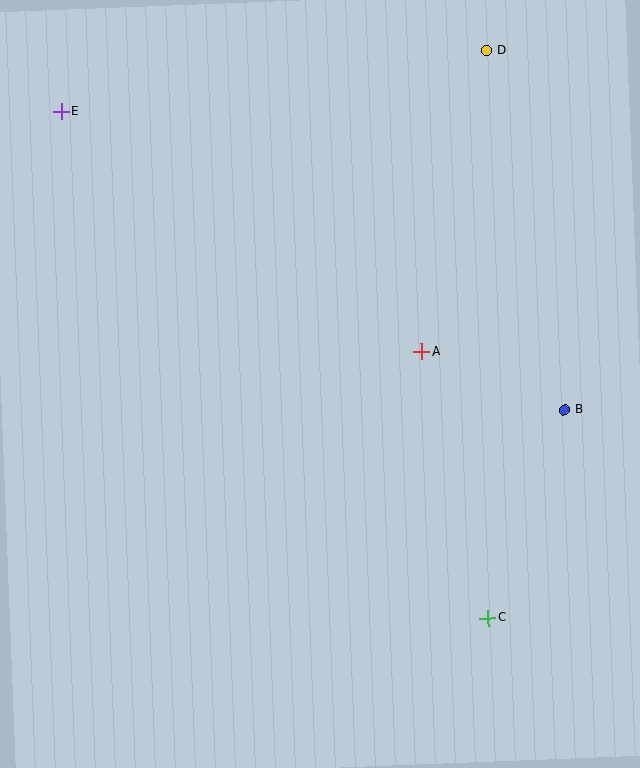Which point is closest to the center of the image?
Point A at (422, 352) is closest to the center.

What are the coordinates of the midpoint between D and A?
The midpoint between D and A is at (454, 201).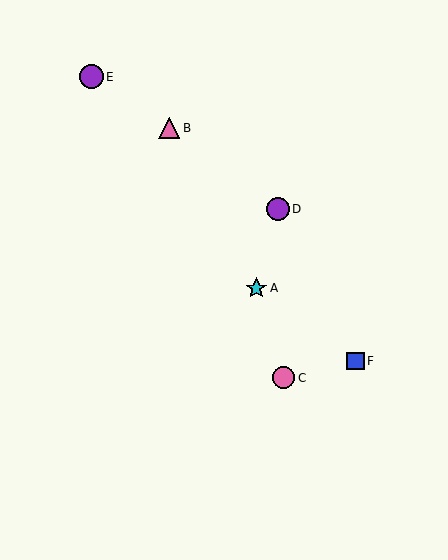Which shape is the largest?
The purple circle (labeled E) is the largest.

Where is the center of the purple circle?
The center of the purple circle is at (91, 77).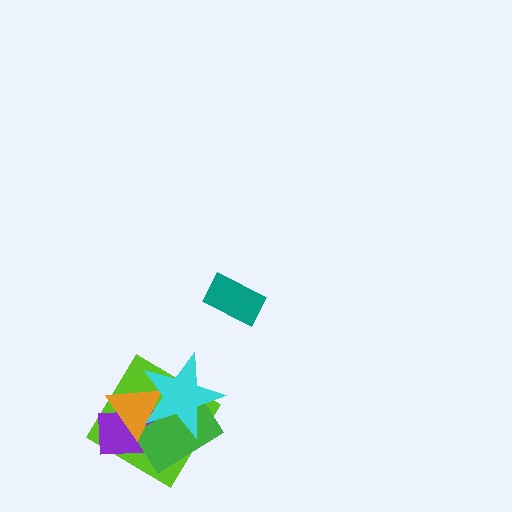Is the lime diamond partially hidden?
Yes, it is partially covered by another shape.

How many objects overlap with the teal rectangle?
0 objects overlap with the teal rectangle.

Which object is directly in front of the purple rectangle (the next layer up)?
The green rectangle is directly in front of the purple rectangle.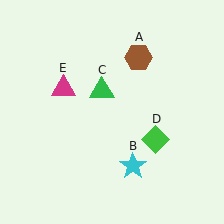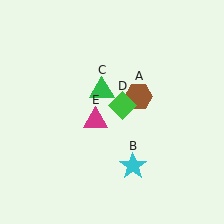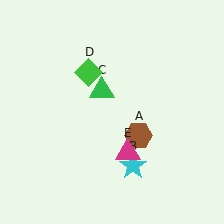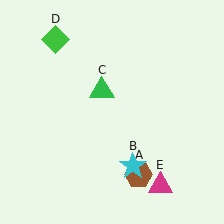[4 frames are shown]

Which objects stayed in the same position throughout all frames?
Cyan star (object B) and green triangle (object C) remained stationary.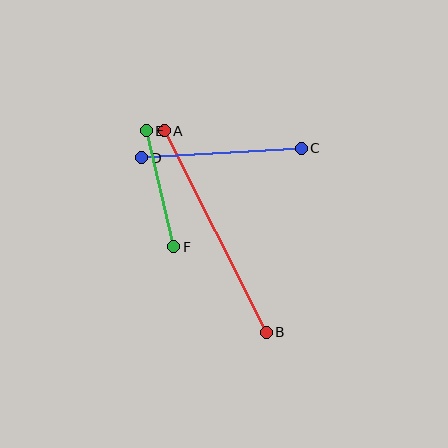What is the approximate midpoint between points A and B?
The midpoint is at approximately (215, 232) pixels.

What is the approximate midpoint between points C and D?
The midpoint is at approximately (222, 153) pixels.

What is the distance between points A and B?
The distance is approximately 226 pixels.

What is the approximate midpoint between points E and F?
The midpoint is at approximately (160, 189) pixels.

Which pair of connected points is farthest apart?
Points A and B are farthest apart.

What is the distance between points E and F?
The distance is approximately 119 pixels.